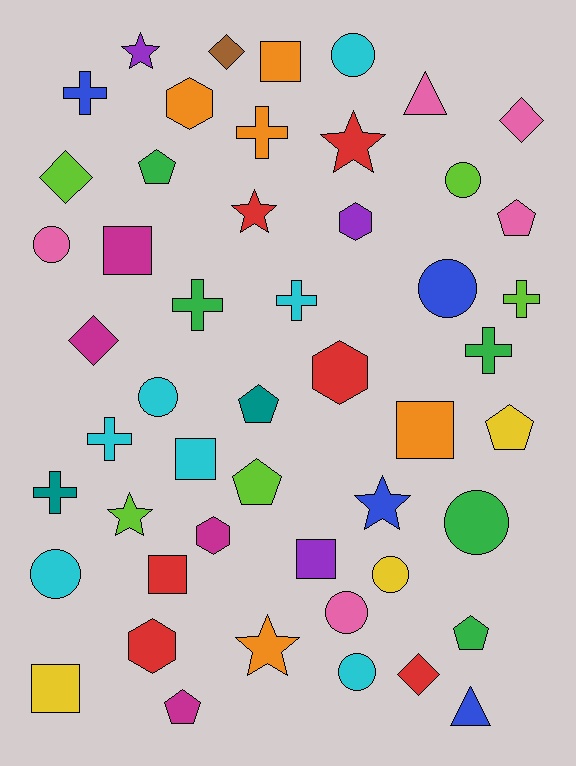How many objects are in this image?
There are 50 objects.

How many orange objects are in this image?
There are 5 orange objects.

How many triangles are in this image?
There are 2 triangles.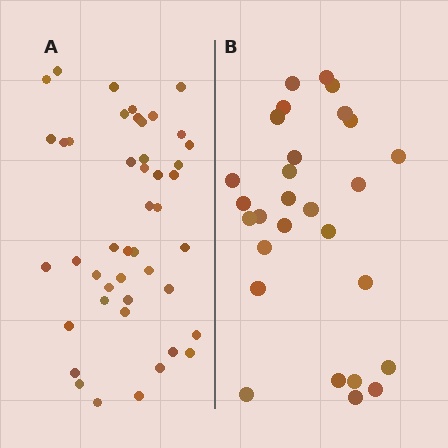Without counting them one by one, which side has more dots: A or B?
Region A (the left region) has more dots.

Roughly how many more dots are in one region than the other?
Region A has approximately 15 more dots than region B.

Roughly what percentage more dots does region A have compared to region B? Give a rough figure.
About 60% more.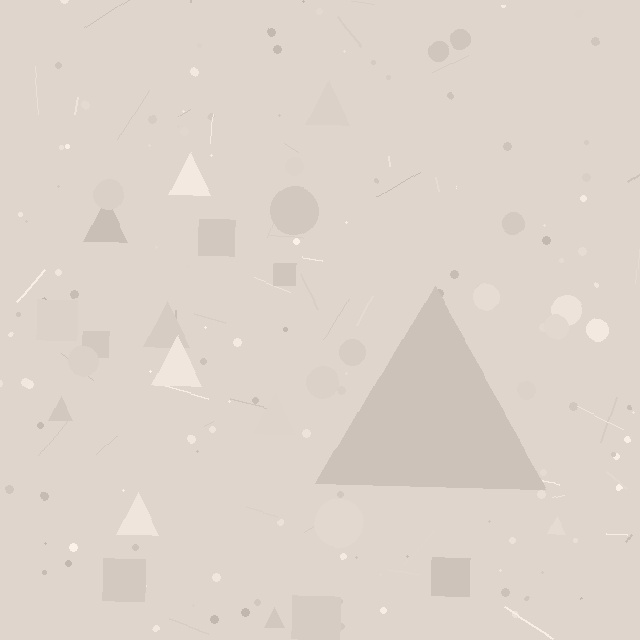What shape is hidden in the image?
A triangle is hidden in the image.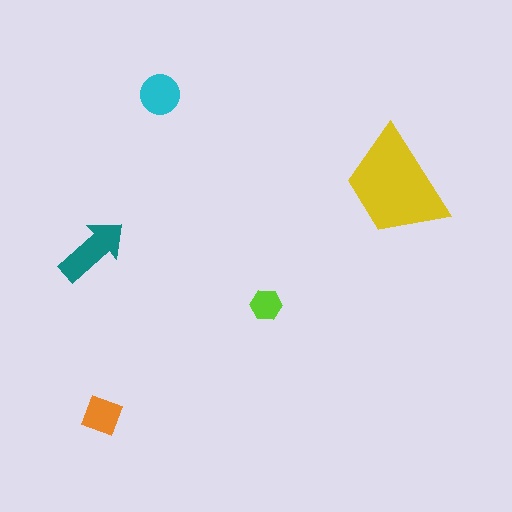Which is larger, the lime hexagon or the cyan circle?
The cyan circle.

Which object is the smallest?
The lime hexagon.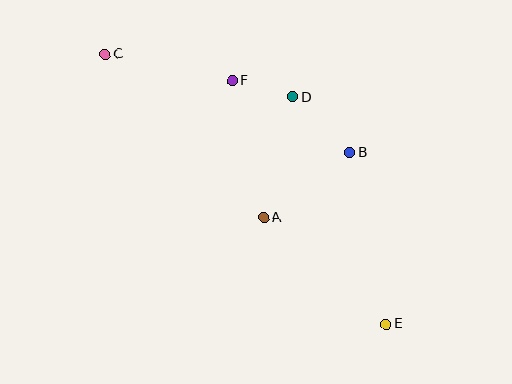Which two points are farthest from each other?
Points C and E are farthest from each other.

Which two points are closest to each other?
Points D and F are closest to each other.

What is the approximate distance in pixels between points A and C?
The distance between A and C is approximately 227 pixels.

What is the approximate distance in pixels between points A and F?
The distance between A and F is approximately 140 pixels.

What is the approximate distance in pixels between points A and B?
The distance between A and B is approximately 108 pixels.